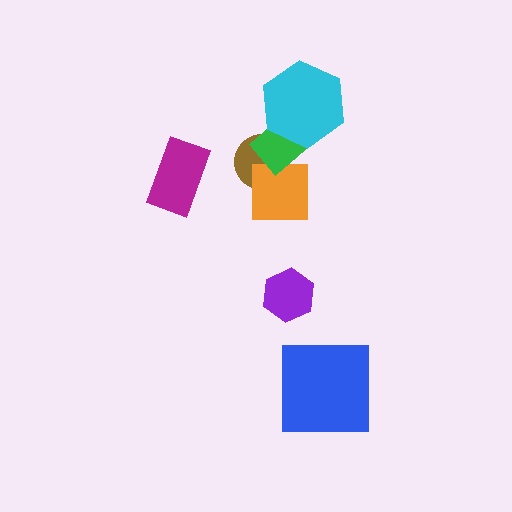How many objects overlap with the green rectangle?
3 objects overlap with the green rectangle.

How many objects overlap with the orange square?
2 objects overlap with the orange square.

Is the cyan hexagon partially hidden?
No, no other shape covers it.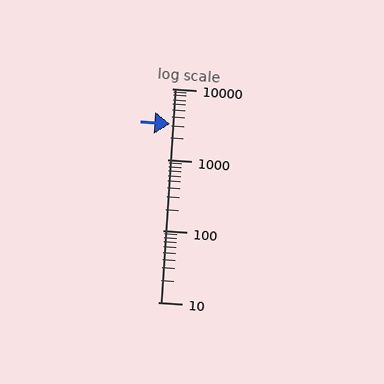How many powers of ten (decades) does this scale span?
The scale spans 3 decades, from 10 to 10000.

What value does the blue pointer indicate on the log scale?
The pointer indicates approximately 3200.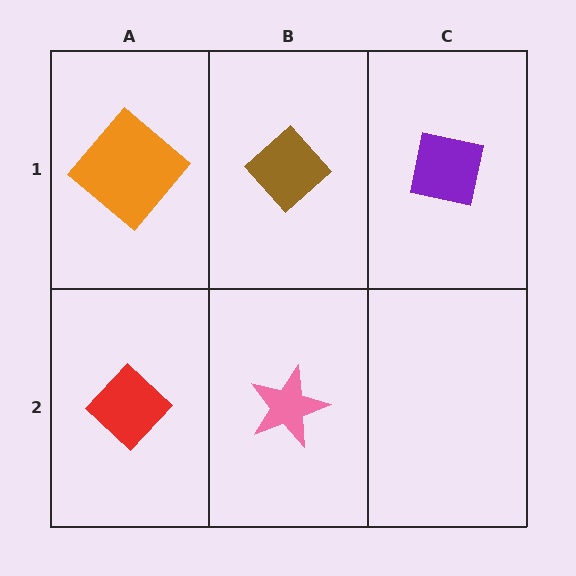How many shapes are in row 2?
2 shapes.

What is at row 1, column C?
A purple square.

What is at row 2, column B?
A pink star.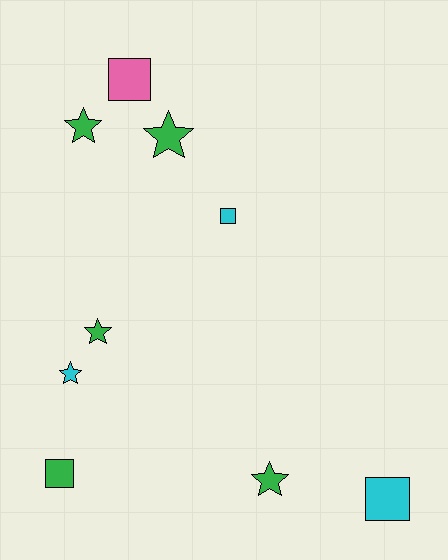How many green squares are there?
There is 1 green square.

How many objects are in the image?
There are 9 objects.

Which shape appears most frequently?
Star, with 5 objects.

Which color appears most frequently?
Green, with 5 objects.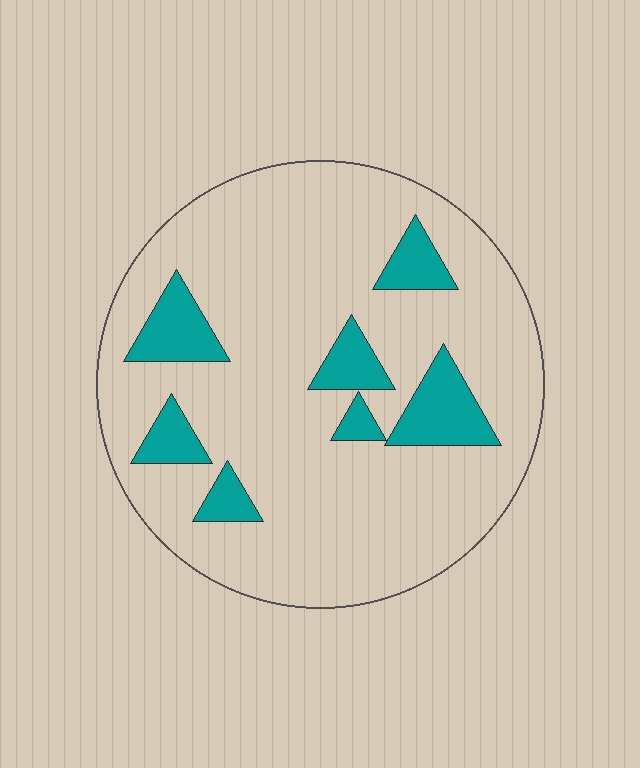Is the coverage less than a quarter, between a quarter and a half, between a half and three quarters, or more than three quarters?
Less than a quarter.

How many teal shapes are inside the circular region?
7.